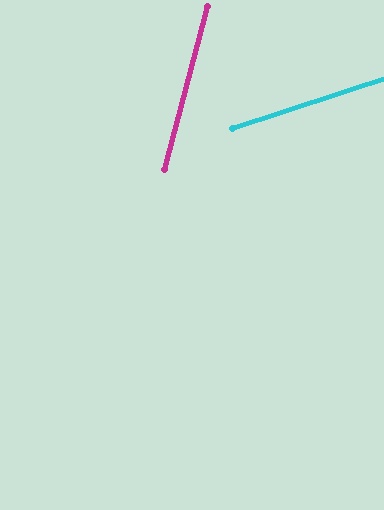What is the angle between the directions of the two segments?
Approximately 57 degrees.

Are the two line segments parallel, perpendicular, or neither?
Neither parallel nor perpendicular — they differ by about 57°.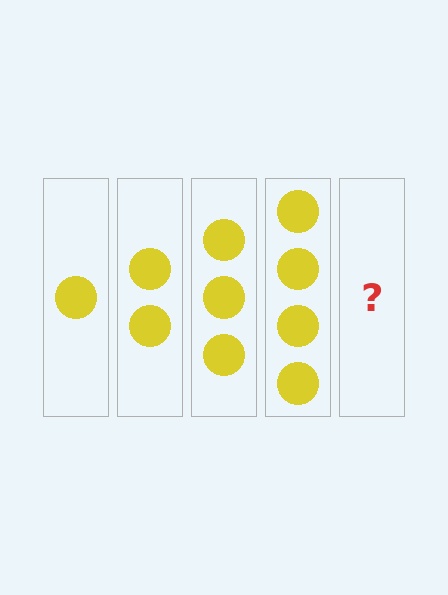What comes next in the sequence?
The next element should be 5 circles.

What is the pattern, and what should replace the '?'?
The pattern is that each step adds one more circle. The '?' should be 5 circles.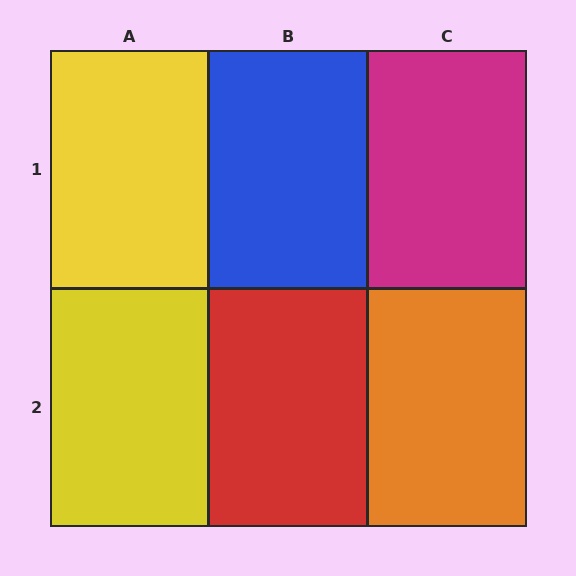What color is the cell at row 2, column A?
Yellow.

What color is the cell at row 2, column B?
Red.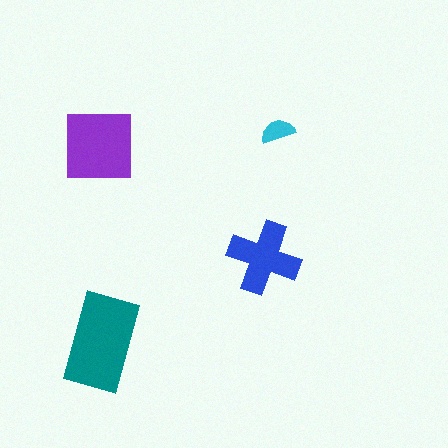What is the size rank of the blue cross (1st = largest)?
3rd.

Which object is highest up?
The cyan semicircle is topmost.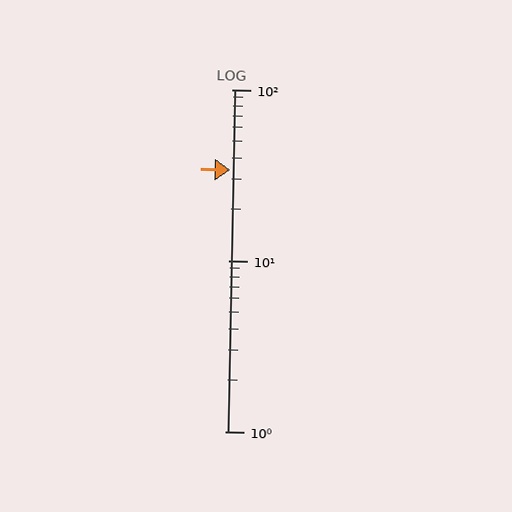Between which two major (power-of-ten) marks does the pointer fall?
The pointer is between 10 and 100.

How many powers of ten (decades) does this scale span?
The scale spans 2 decades, from 1 to 100.